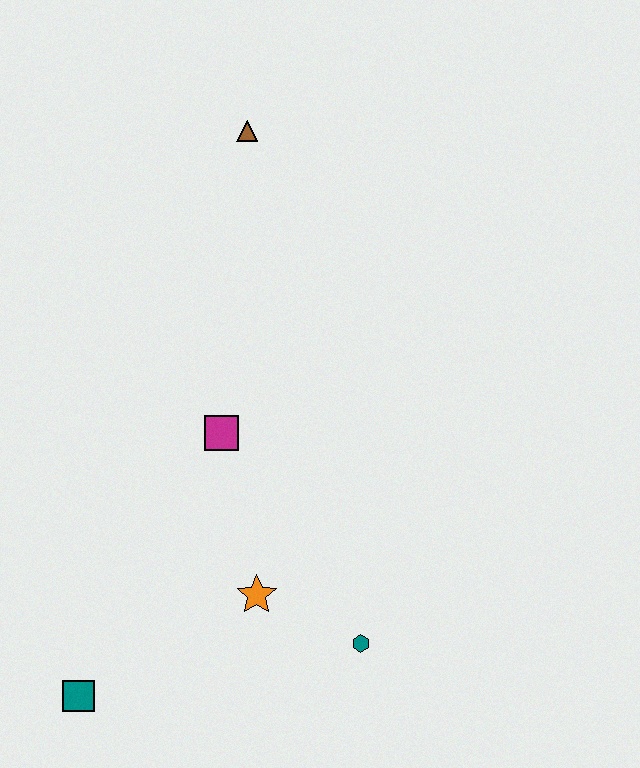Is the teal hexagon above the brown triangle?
No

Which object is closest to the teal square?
The orange star is closest to the teal square.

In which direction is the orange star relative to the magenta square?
The orange star is below the magenta square.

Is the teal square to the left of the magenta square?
Yes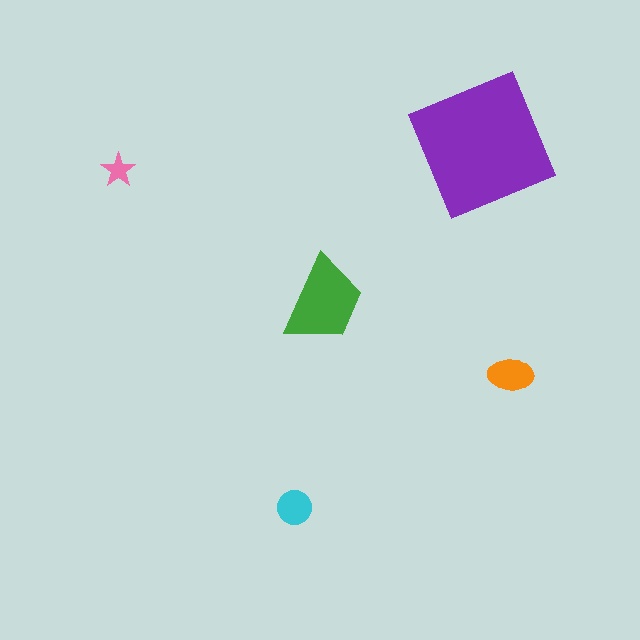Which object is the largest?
The purple square.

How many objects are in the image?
There are 5 objects in the image.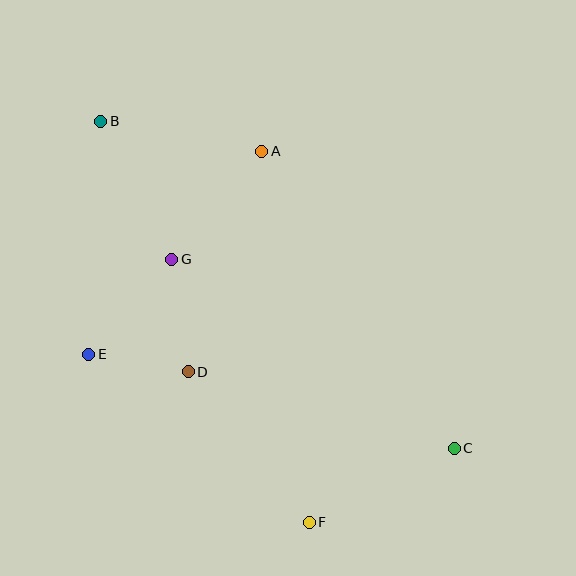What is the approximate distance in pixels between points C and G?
The distance between C and G is approximately 340 pixels.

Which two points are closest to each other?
Points D and E are closest to each other.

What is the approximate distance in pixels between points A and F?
The distance between A and F is approximately 374 pixels.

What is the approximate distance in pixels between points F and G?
The distance between F and G is approximately 297 pixels.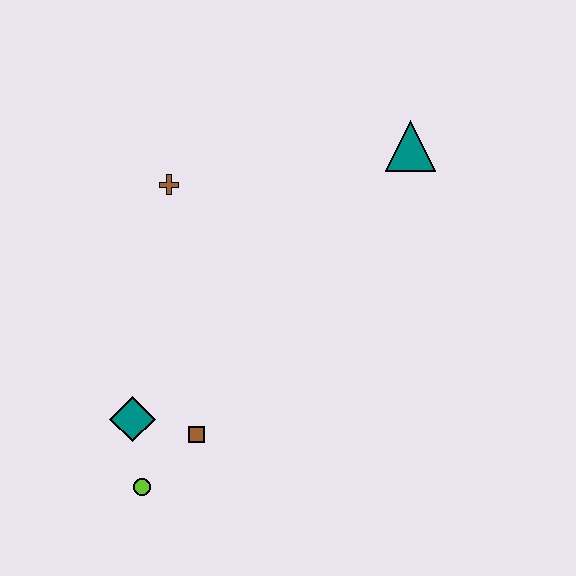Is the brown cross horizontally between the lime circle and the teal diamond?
No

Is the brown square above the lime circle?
Yes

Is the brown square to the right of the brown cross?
Yes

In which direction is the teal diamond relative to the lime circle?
The teal diamond is above the lime circle.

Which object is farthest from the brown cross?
The lime circle is farthest from the brown cross.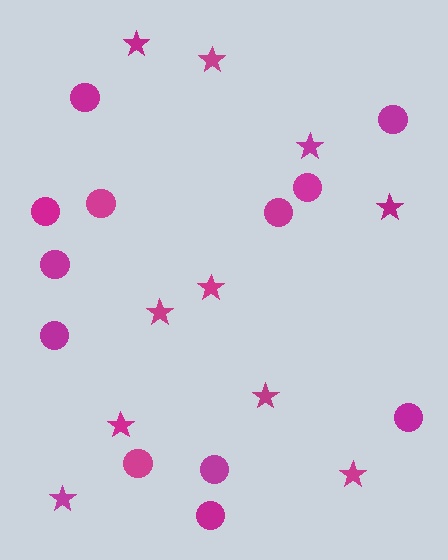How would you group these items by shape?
There are 2 groups: one group of circles (12) and one group of stars (10).